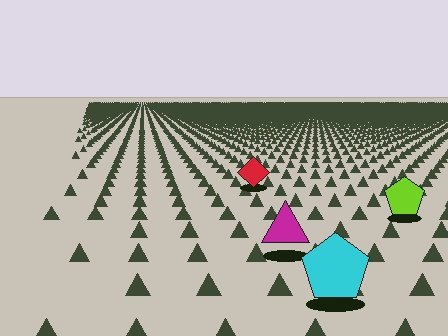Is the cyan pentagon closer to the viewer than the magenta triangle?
Yes. The cyan pentagon is closer — you can tell from the texture gradient: the ground texture is coarser near it.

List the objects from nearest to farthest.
From nearest to farthest: the cyan pentagon, the magenta triangle, the lime pentagon, the red diamond.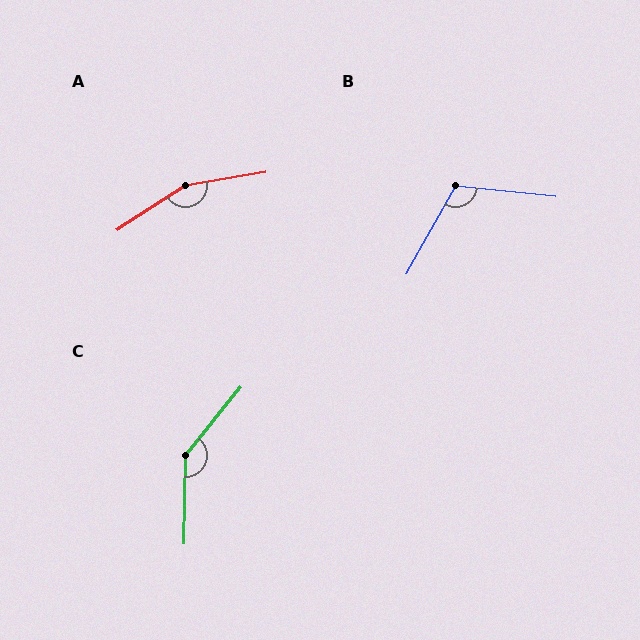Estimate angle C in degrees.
Approximately 142 degrees.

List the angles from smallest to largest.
B (113°), C (142°), A (156°).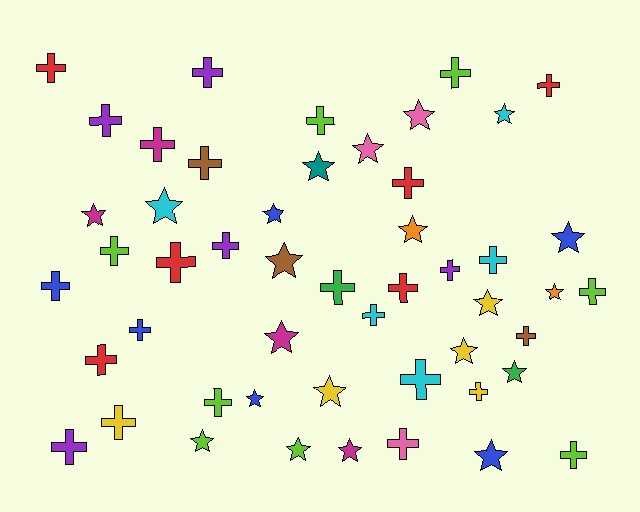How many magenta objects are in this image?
There are 4 magenta objects.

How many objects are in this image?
There are 50 objects.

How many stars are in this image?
There are 21 stars.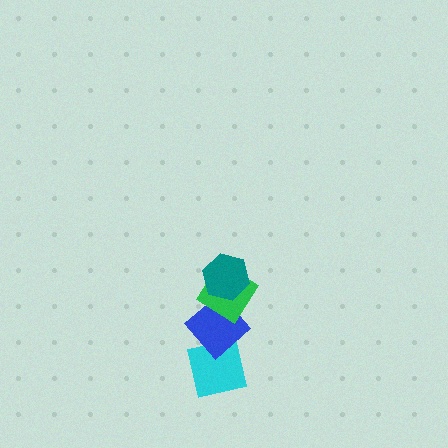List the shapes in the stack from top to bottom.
From top to bottom: the teal hexagon, the green diamond, the blue diamond, the cyan square.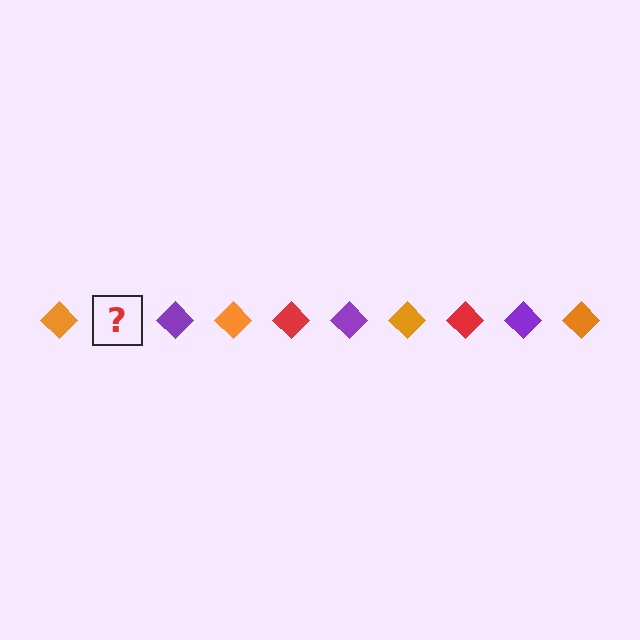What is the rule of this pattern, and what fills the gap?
The rule is that the pattern cycles through orange, red, purple diamonds. The gap should be filled with a red diamond.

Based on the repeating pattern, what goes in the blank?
The blank should be a red diamond.